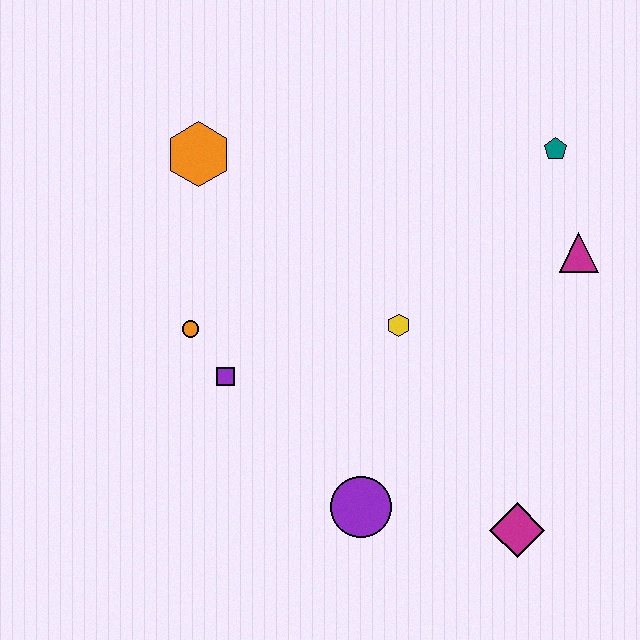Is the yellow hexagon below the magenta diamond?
No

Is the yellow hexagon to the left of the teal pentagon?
Yes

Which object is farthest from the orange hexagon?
The magenta diamond is farthest from the orange hexagon.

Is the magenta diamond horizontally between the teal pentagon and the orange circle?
Yes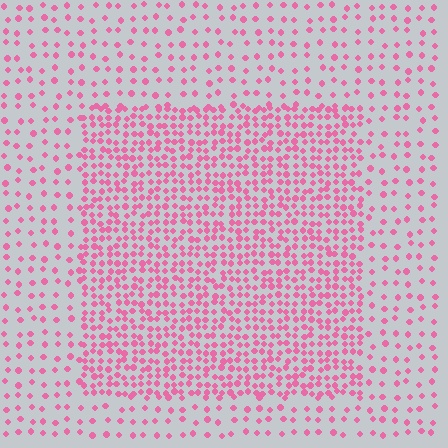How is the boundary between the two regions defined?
The boundary is defined by a change in element density (approximately 2.4x ratio). All elements are the same color, size, and shape.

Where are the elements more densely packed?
The elements are more densely packed inside the rectangle boundary.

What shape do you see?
I see a rectangle.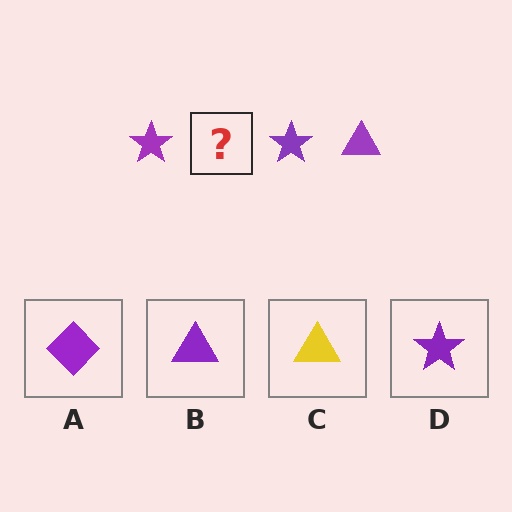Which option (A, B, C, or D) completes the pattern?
B.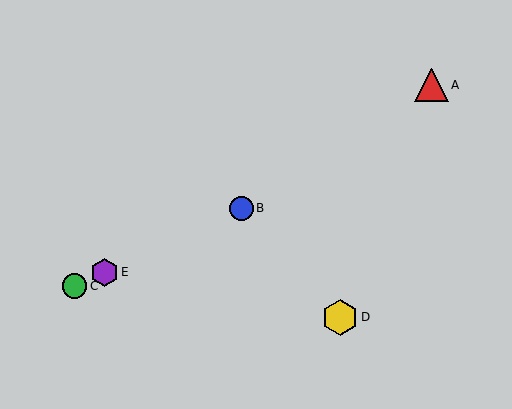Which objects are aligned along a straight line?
Objects B, C, E are aligned along a straight line.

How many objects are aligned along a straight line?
3 objects (B, C, E) are aligned along a straight line.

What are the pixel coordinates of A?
Object A is at (432, 85).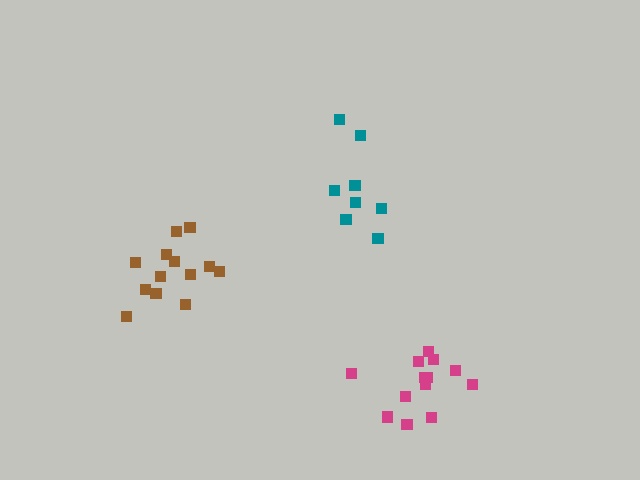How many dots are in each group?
Group 1: 8 dots, Group 2: 13 dots, Group 3: 13 dots (34 total).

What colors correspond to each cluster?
The clusters are colored: teal, magenta, brown.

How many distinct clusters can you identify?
There are 3 distinct clusters.